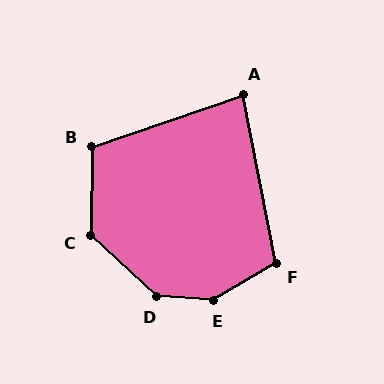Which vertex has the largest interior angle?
E, at approximately 146 degrees.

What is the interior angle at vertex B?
Approximately 109 degrees (obtuse).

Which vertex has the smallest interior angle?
A, at approximately 82 degrees.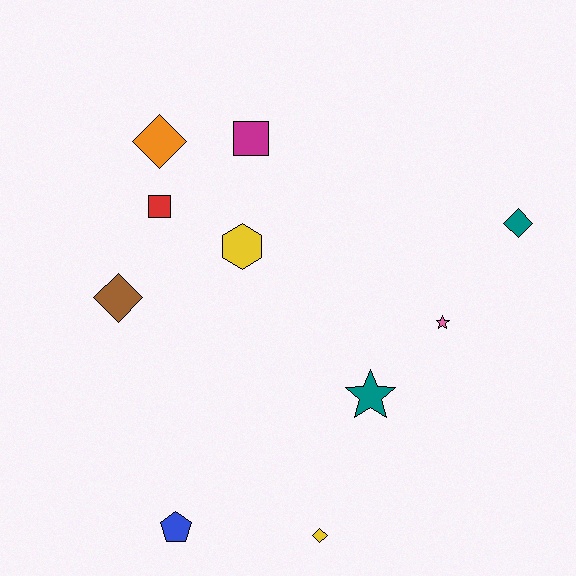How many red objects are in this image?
There is 1 red object.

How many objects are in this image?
There are 10 objects.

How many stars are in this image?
There are 2 stars.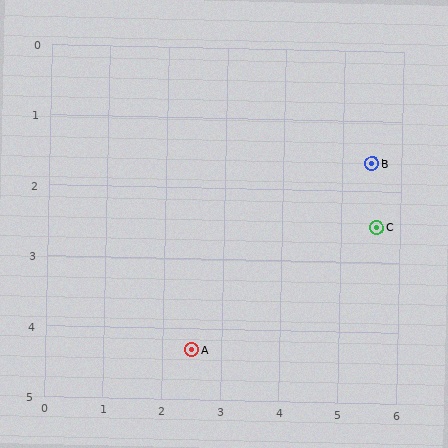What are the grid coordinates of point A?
Point A is at approximately (2.5, 4.3).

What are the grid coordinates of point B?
Point B is at approximately (5.5, 1.6).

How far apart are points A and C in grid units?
Points A and C are about 3.6 grid units apart.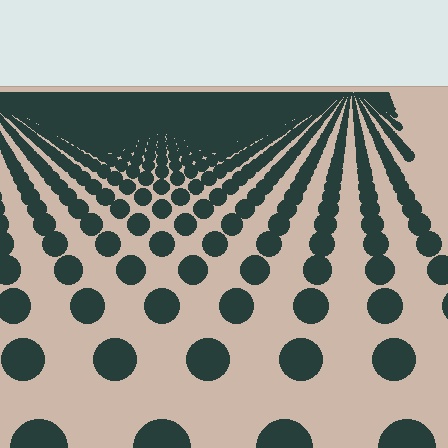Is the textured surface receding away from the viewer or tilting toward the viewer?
The surface is receding away from the viewer. Texture elements get smaller and denser toward the top.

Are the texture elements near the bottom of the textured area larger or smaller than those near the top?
Larger. Near the bottom, elements are closer to the viewer and appear at a bigger on-screen size.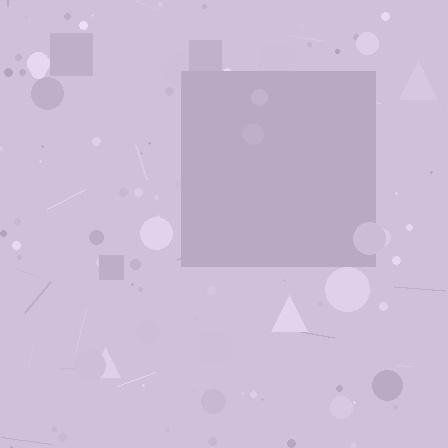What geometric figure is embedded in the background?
A square is embedded in the background.